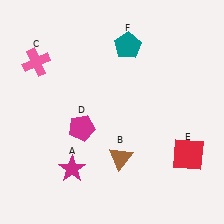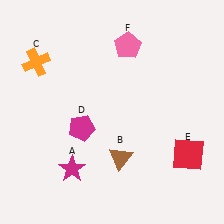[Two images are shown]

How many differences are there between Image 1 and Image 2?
There are 2 differences between the two images.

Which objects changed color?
C changed from pink to orange. F changed from teal to pink.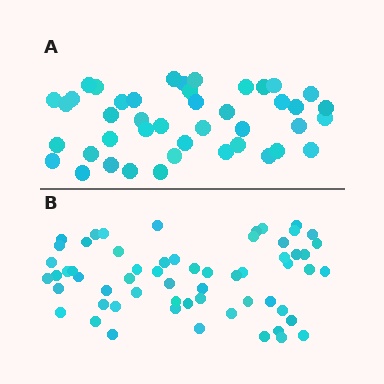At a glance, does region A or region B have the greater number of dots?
Region B (the bottom region) has more dots.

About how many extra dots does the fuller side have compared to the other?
Region B has approximately 15 more dots than region A.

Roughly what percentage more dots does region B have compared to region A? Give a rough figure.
About 40% more.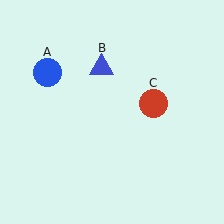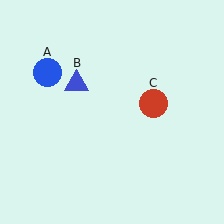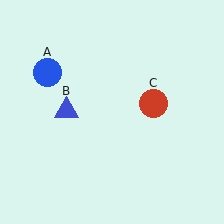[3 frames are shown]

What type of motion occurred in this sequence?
The blue triangle (object B) rotated counterclockwise around the center of the scene.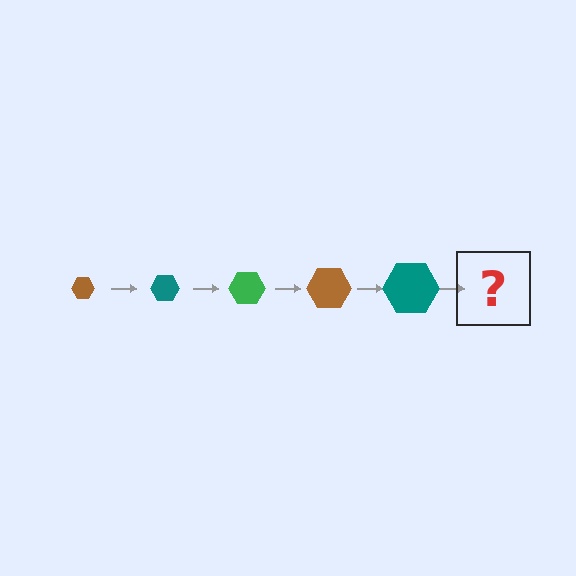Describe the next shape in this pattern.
It should be a green hexagon, larger than the previous one.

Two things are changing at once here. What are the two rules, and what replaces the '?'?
The two rules are that the hexagon grows larger each step and the color cycles through brown, teal, and green. The '?' should be a green hexagon, larger than the previous one.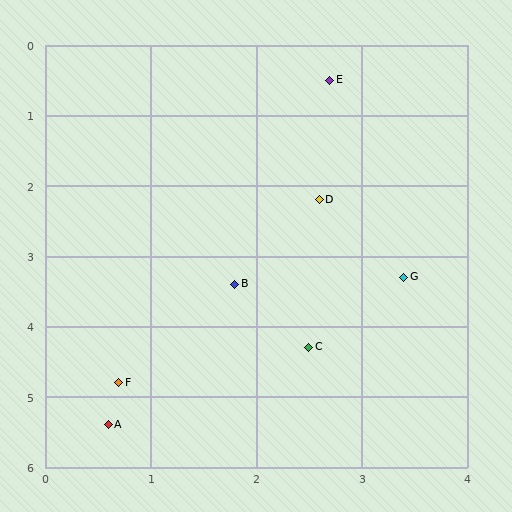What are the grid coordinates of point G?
Point G is at approximately (3.4, 3.3).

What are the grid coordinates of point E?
Point E is at approximately (2.7, 0.5).